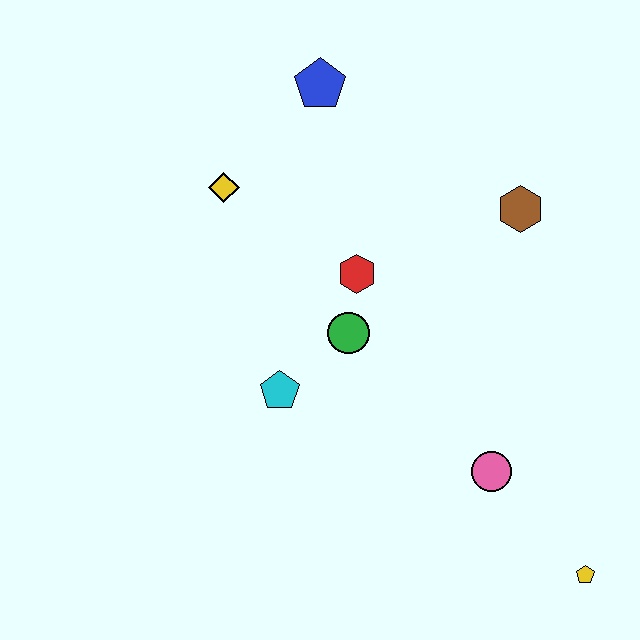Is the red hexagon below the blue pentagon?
Yes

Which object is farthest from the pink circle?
The blue pentagon is farthest from the pink circle.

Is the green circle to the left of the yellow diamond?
No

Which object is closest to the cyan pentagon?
The green circle is closest to the cyan pentagon.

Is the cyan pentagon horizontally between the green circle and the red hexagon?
No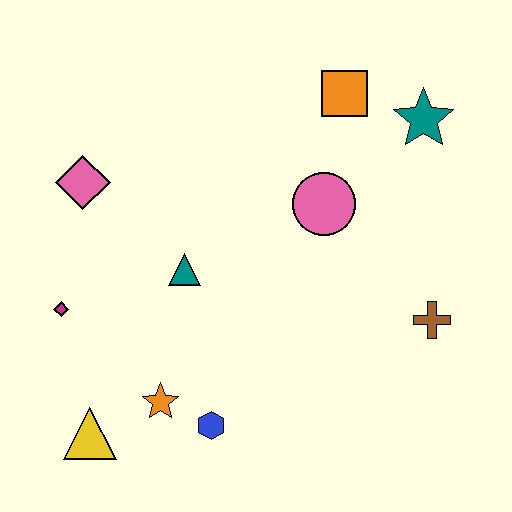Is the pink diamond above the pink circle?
Yes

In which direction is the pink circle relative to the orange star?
The pink circle is above the orange star.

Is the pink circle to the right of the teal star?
No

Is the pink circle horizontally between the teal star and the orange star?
Yes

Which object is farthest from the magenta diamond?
The teal star is farthest from the magenta diamond.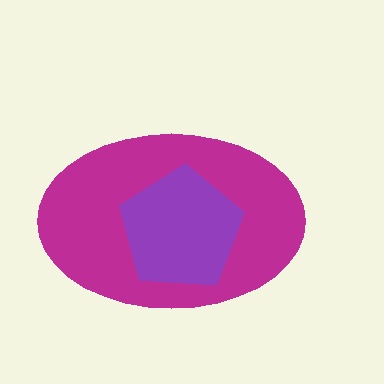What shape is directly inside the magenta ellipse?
The purple pentagon.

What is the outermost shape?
The magenta ellipse.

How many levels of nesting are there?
2.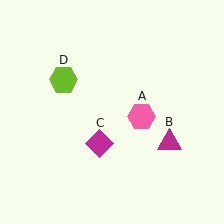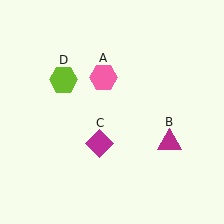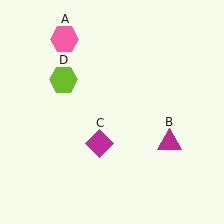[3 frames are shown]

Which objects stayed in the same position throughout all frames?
Magenta triangle (object B) and magenta diamond (object C) and lime hexagon (object D) remained stationary.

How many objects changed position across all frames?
1 object changed position: pink hexagon (object A).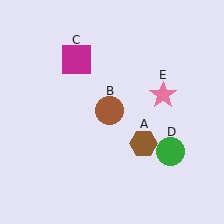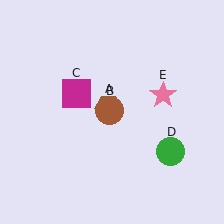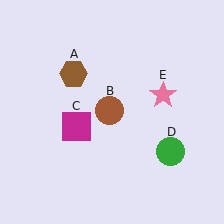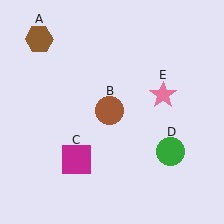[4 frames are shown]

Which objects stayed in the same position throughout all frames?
Brown circle (object B) and green circle (object D) and pink star (object E) remained stationary.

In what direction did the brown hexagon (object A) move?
The brown hexagon (object A) moved up and to the left.